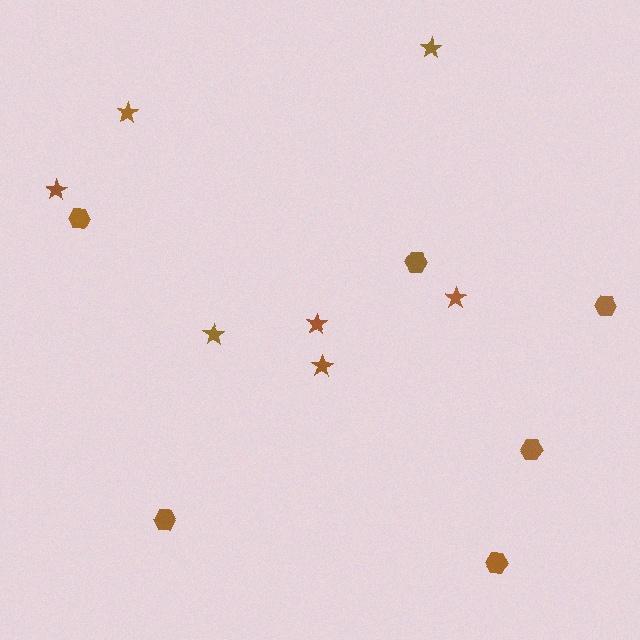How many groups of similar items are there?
There are 2 groups: one group of stars (7) and one group of hexagons (6).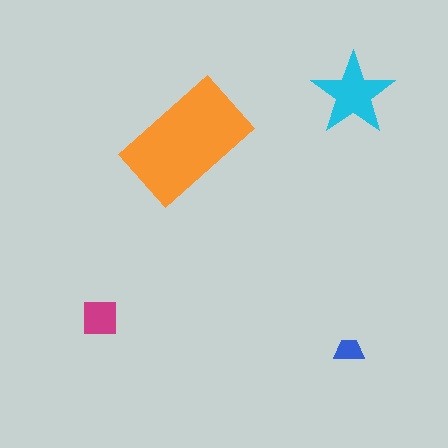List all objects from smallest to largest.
The blue trapezoid, the magenta square, the cyan star, the orange rectangle.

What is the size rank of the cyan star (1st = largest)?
2nd.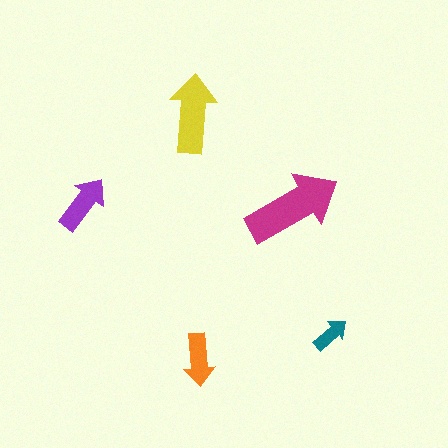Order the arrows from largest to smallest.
the magenta one, the yellow one, the purple one, the orange one, the teal one.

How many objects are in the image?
There are 5 objects in the image.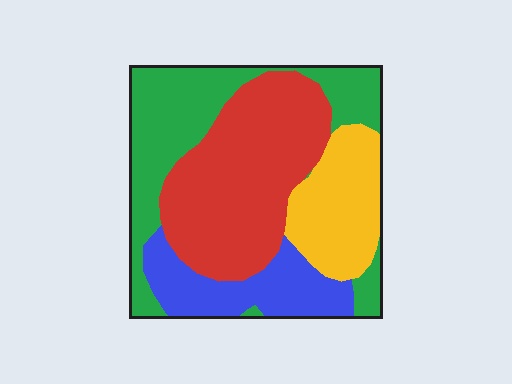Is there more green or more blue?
Green.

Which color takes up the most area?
Red, at roughly 35%.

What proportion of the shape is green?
Green covers roughly 30% of the shape.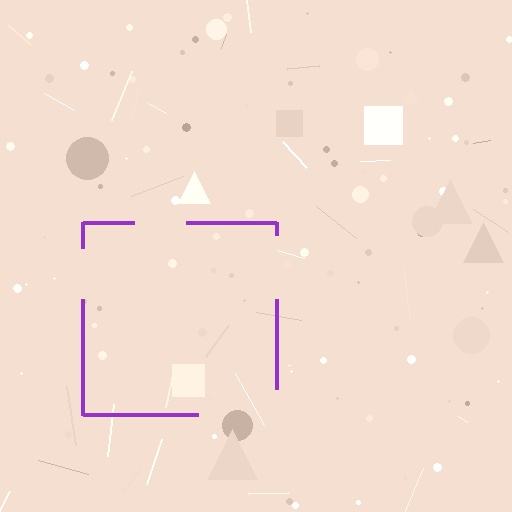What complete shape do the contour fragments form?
The contour fragments form a square.